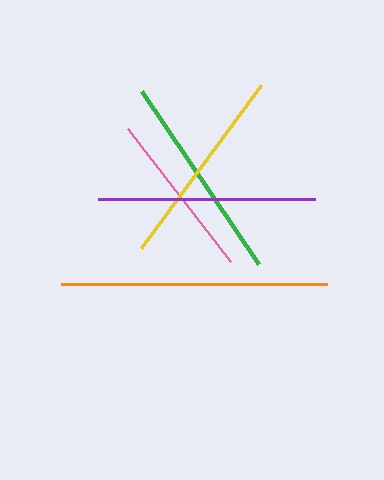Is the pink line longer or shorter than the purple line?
The purple line is longer than the pink line.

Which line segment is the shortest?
The pink line is the shortest at approximately 168 pixels.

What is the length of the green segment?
The green segment is approximately 209 pixels long.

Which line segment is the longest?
The orange line is the longest at approximately 266 pixels.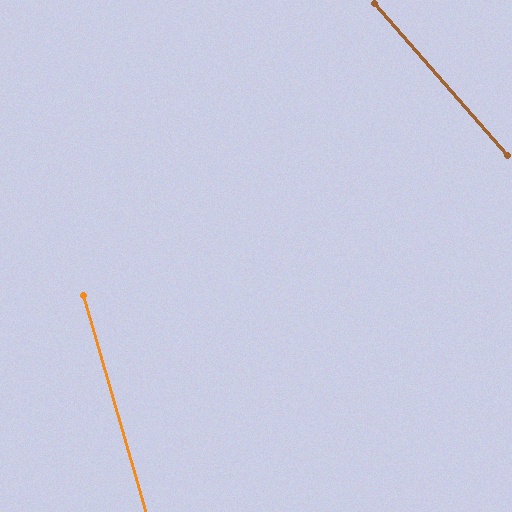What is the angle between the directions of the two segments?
Approximately 25 degrees.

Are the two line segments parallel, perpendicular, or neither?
Neither parallel nor perpendicular — they differ by about 25°.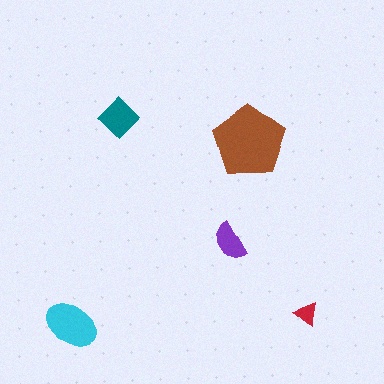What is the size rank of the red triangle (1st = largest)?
5th.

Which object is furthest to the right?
The red triangle is rightmost.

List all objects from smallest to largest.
The red triangle, the purple semicircle, the teal diamond, the cyan ellipse, the brown pentagon.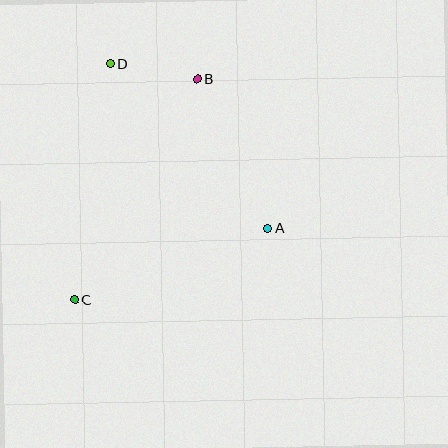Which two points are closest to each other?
Points B and D are closest to each other.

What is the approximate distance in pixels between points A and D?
The distance between A and D is approximately 228 pixels.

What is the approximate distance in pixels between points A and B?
The distance between A and B is approximately 165 pixels.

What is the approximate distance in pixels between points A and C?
The distance between A and C is approximately 206 pixels.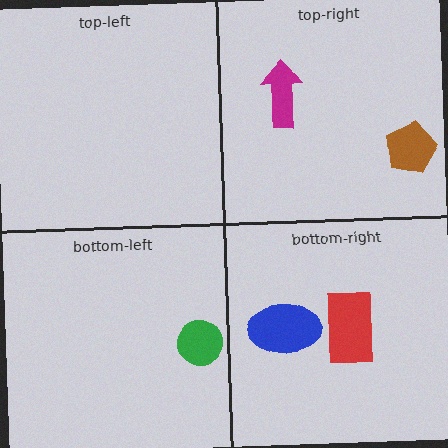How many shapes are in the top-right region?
2.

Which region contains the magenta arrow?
The top-right region.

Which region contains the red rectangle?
The bottom-right region.